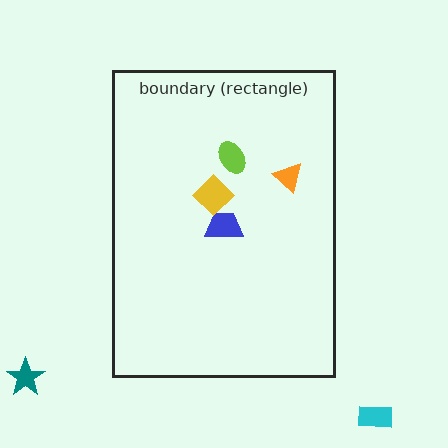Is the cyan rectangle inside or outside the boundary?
Outside.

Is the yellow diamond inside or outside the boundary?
Inside.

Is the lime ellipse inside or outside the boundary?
Inside.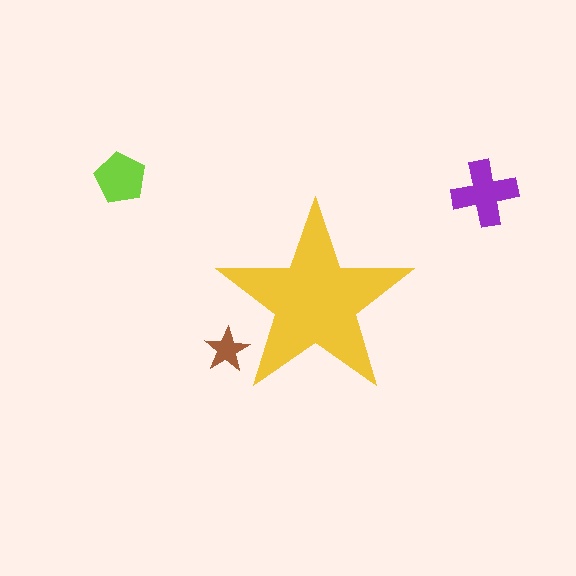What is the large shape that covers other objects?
A yellow star.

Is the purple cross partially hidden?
No, the purple cross is fully visible.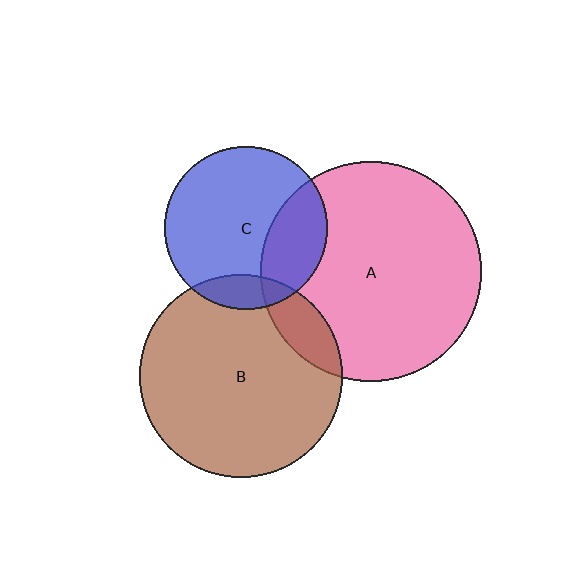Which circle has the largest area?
Circle A (pink).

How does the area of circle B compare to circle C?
Approximately 1.5 times.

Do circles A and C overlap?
Yes.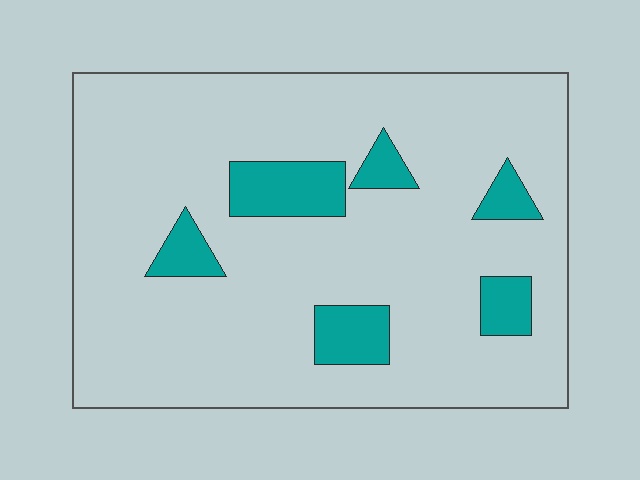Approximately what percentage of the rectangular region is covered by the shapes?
Approximately 15%.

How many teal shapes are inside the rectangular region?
6.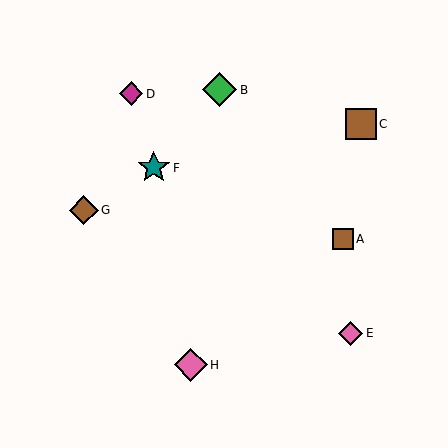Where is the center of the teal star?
The center of the teal star is at (154, 168).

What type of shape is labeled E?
Shape E is a pink diamond.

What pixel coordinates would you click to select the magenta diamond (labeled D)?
Click at (131, 94) to select the magenta diamond D.